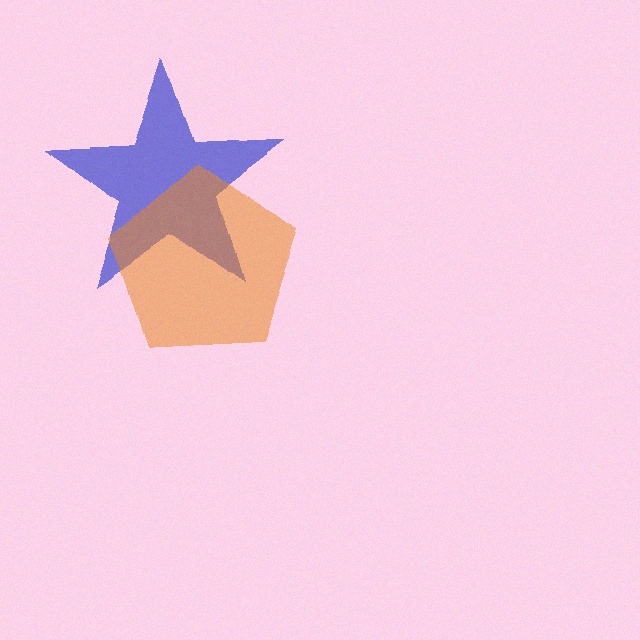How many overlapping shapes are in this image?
There are 2 overlapping shapes in the image.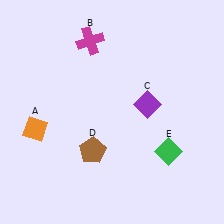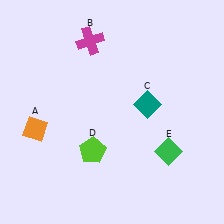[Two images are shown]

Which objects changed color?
C changed from purple to teal. D changed from brown to lime.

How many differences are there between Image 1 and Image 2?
There are 2 differences between the two images.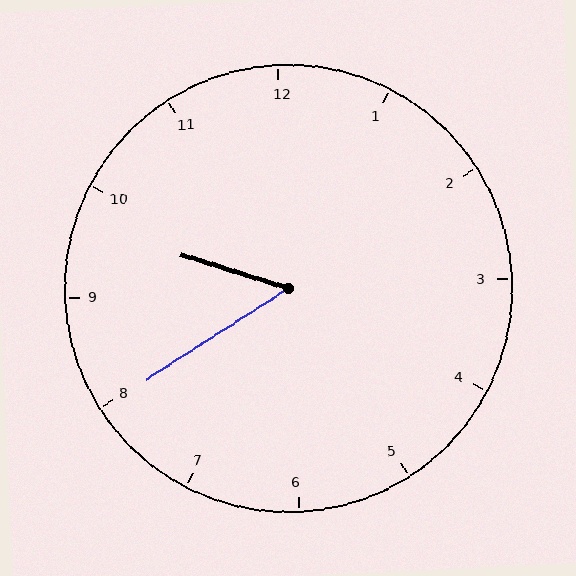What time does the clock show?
9:40.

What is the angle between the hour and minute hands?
Approximately 50 degrees.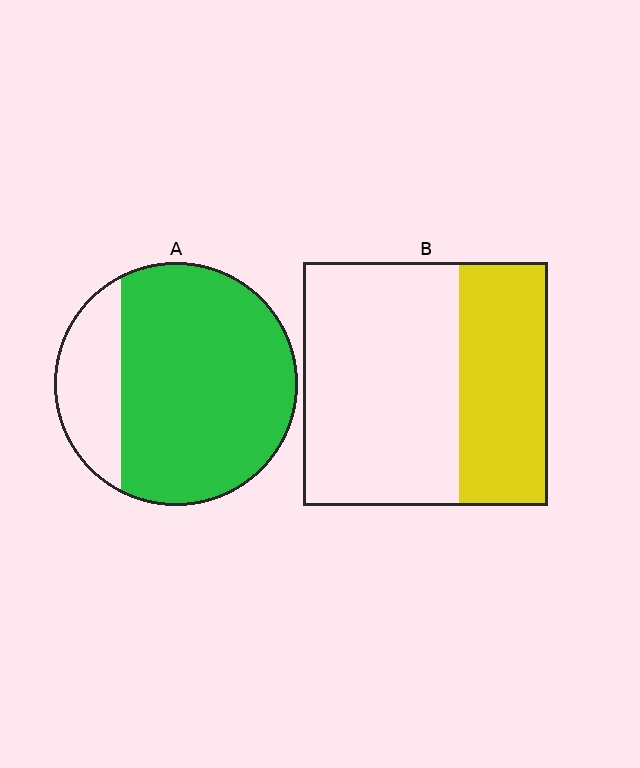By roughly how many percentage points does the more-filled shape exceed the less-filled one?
By roughly 40 percentage points (A over B).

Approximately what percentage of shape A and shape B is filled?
A is approximately 80% and B is approximately 35%.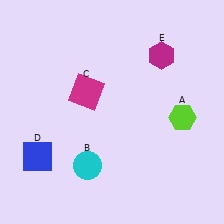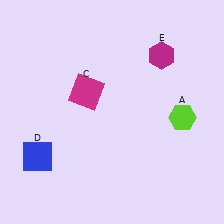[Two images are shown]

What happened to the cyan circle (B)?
The cyan circle (B) was removed in Image 2. It was in the bottom-left area of Image 1.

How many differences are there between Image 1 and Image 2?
There is 1 difference between the two images.